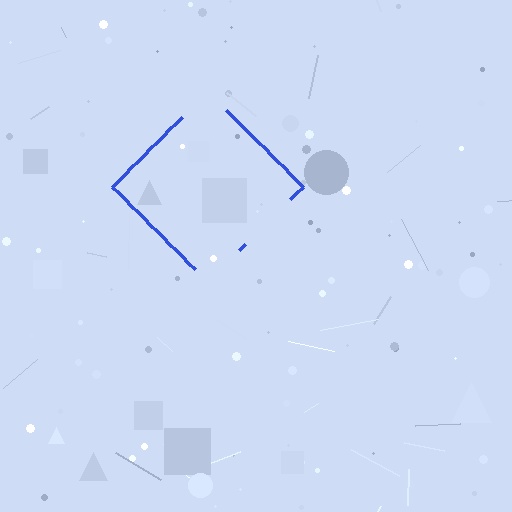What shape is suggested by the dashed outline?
The dashed outline suggests a diamond.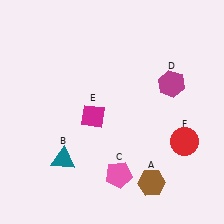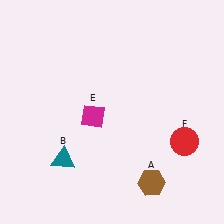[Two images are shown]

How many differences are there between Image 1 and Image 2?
There are 2 differences between the two images.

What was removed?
The pink pentagon (C), the magenta hexagon (D) were removed in Image 2.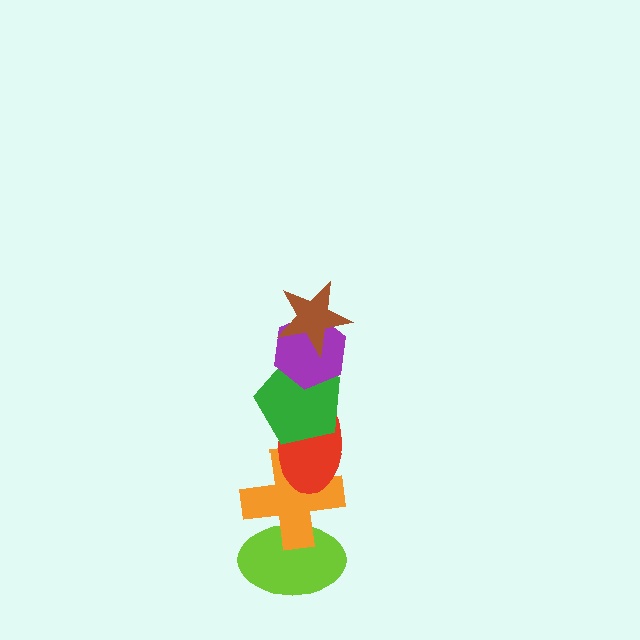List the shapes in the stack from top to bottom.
From top to bottom: the brown star, the purple hexagon, the green pentagon, the red ellipse, the orange cross, the lime ellipse.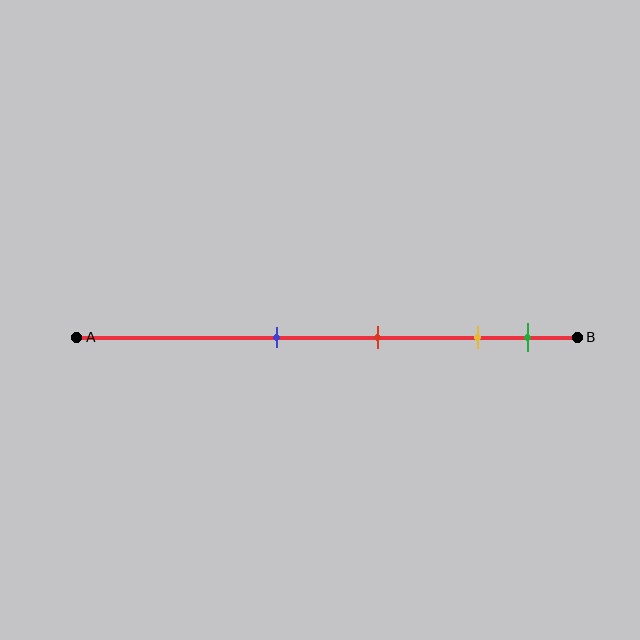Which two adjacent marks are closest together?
The yellow and green marks are the closest adjacent pair.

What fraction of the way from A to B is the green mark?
The green mark is approximately 90% (0.9) of the way from A to B.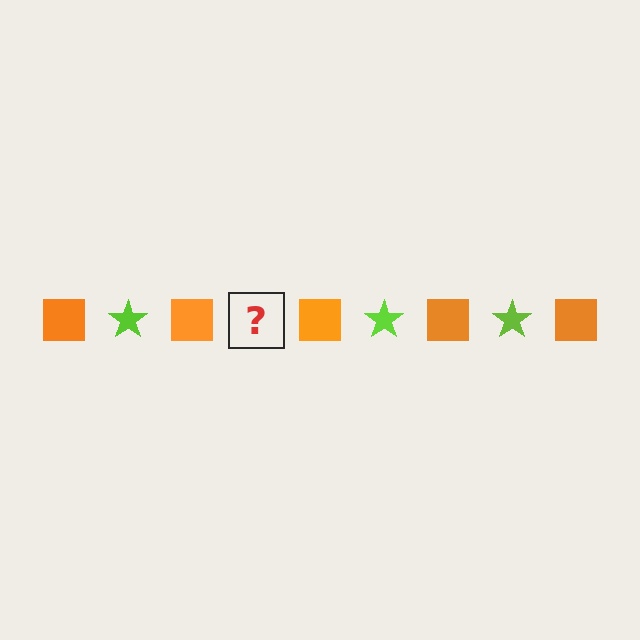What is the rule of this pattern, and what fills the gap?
The rule is that the pattern alternates between orange square and lime star. The gap should be filled with a lime star.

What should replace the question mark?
The question mark should be replaced with a lime star.